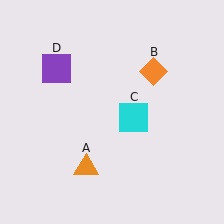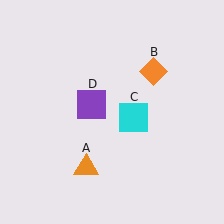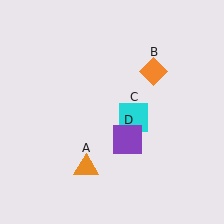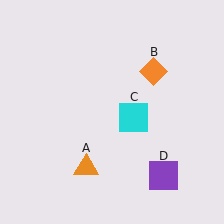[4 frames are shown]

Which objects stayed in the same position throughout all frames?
Orange triangle (object A) and orange diamond (object B) and cyan square (object C) remained stationary.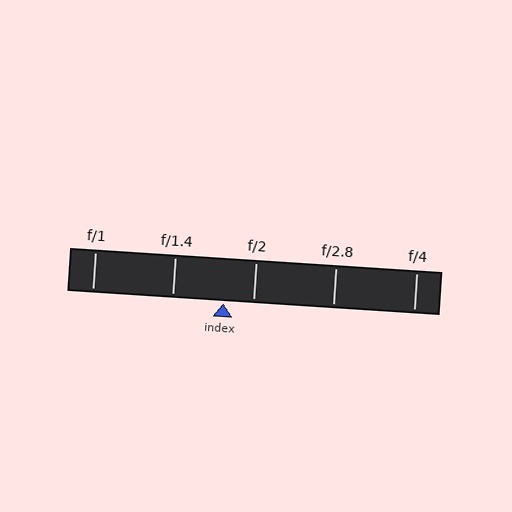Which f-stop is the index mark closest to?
The index mark is closest to f/2.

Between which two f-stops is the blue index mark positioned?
The index mark is between f/1.4 and f/2.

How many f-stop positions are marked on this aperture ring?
There are 5 f-stop positions marked.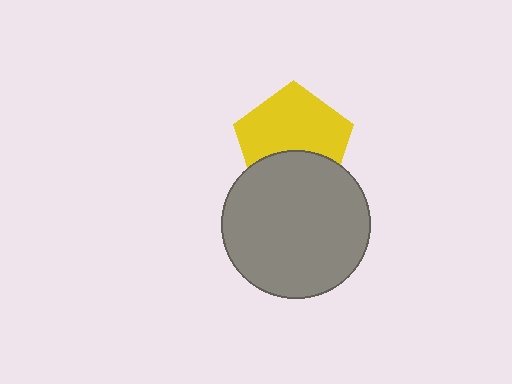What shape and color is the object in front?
The object in front is a gray circle.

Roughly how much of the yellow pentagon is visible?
About half of it is visible (roughly 64%).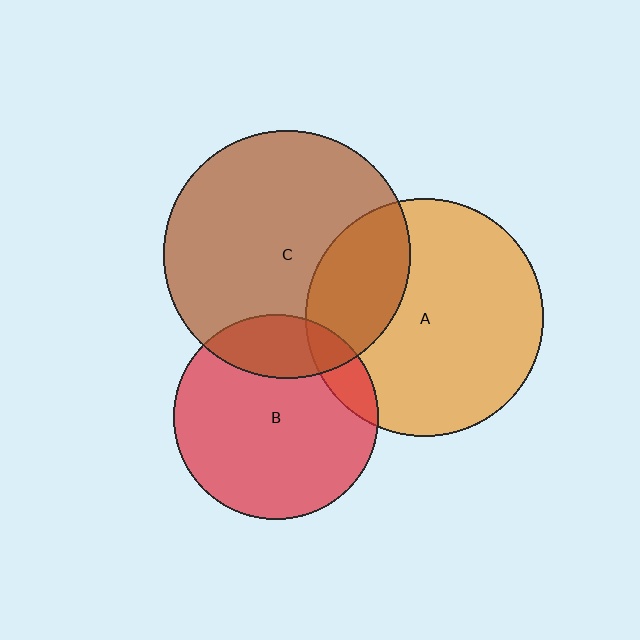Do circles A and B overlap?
Yes.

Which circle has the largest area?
Circle C (brown).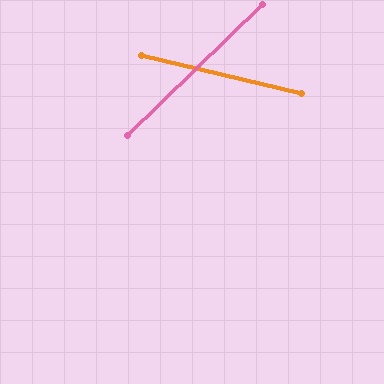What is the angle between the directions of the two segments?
Approximately 57 degrees.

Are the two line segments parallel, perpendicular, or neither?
Neither parallel nor perpendicular — they differ by about 57°.